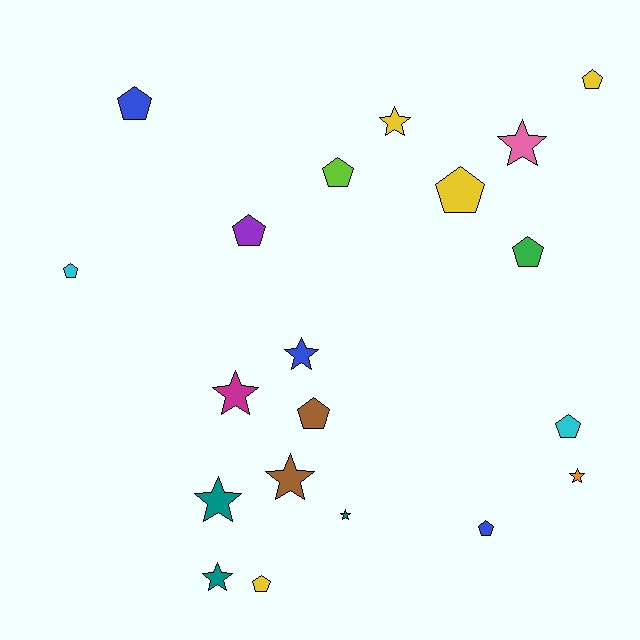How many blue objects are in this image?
There are 3 blue objects.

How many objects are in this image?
There are 20 objects.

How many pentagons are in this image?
There are 11 pentagons.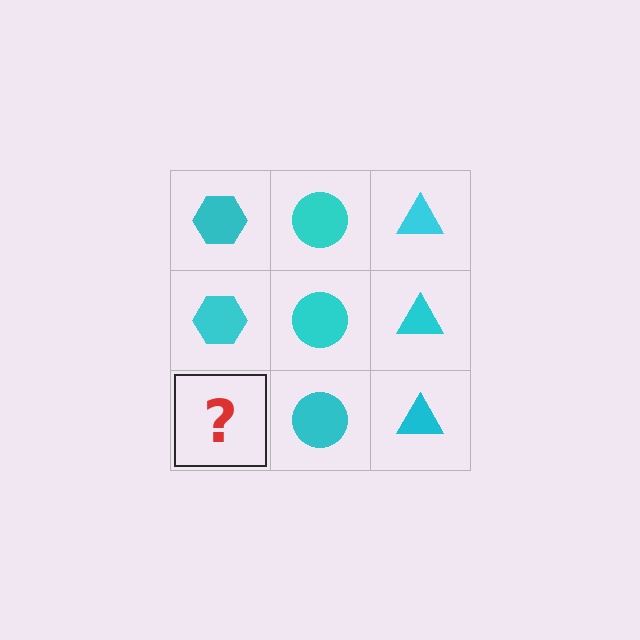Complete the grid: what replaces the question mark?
The question mark should be replaced with a cyan hexagon.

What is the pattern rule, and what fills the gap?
The rule is that each column has a consistent shape. The gap should be filled with a cyan hexagon.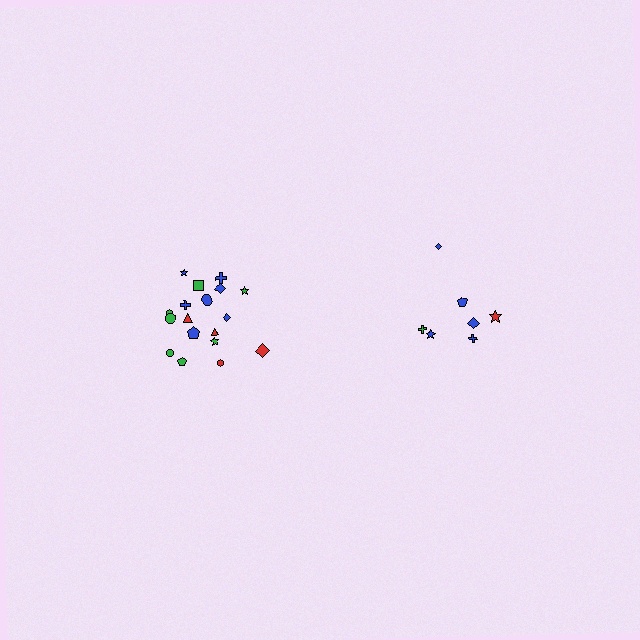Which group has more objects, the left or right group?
The left group.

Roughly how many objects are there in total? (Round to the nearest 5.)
Roughly 25 objects in total.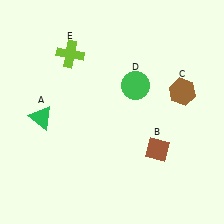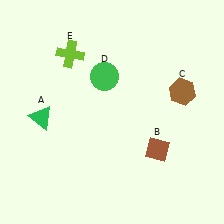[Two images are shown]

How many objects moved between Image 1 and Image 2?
1 object moved between the two images.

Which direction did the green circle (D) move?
The green circle (D) moved left.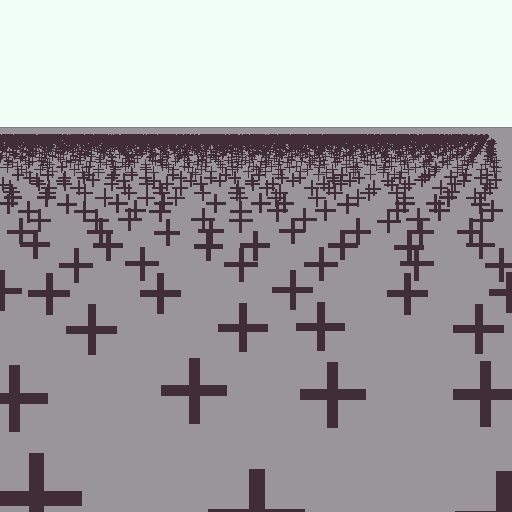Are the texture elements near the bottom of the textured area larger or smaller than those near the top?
Larger. Near the bottom, elements are closer to the viewer and appear at a bigger on-screen size.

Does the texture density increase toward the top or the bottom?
Density increases toward the top.